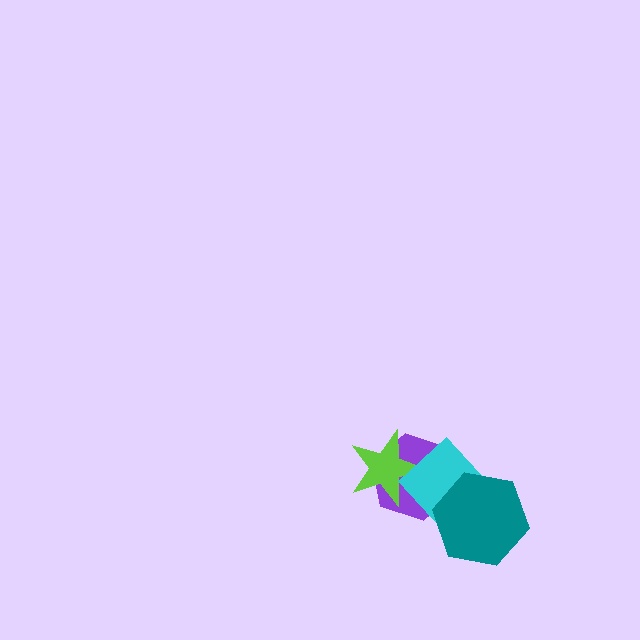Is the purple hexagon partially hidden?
Yes, it is partially covered by another shape.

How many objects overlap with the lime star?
2 objects overlap with the lime star.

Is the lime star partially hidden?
Yes, it is partially covered by another shape.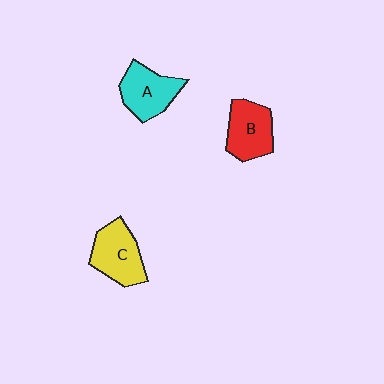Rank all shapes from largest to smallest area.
From largest to smallest: C (yellow), A (cyan), B (red).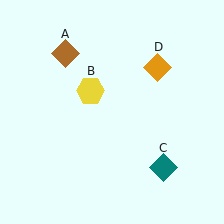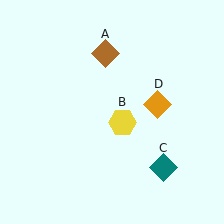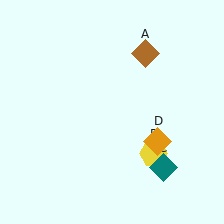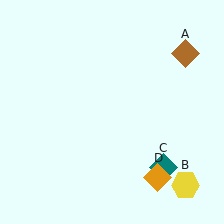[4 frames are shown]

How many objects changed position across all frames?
3 objects changed position: brown diamond (object A), yellow hexagon (object B), orange diamond (object D).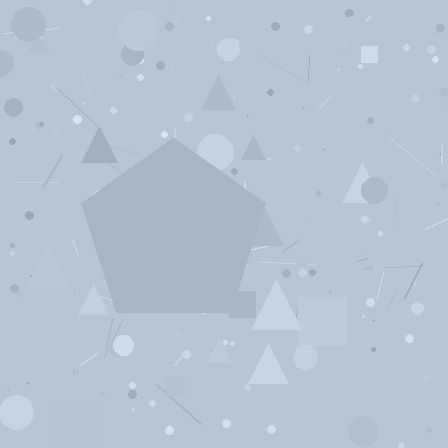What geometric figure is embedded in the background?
A pentagon is embedded in the background.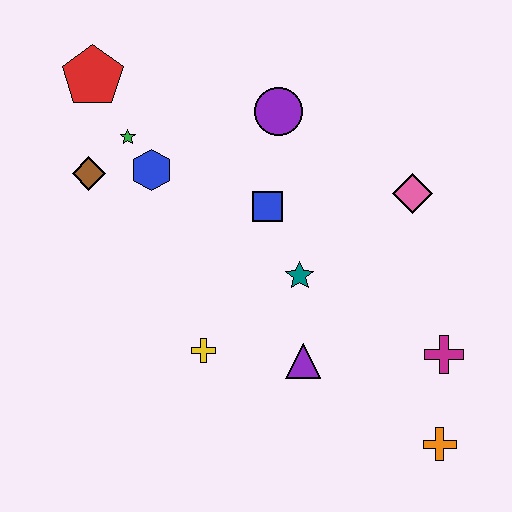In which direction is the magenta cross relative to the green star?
The magenta cross is to the right of the green star.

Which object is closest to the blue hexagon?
The green star is closest to the blue hexagon.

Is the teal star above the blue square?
No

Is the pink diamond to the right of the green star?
Yes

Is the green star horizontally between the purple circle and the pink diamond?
No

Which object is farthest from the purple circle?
The orange cross is farthest from the purple circle.